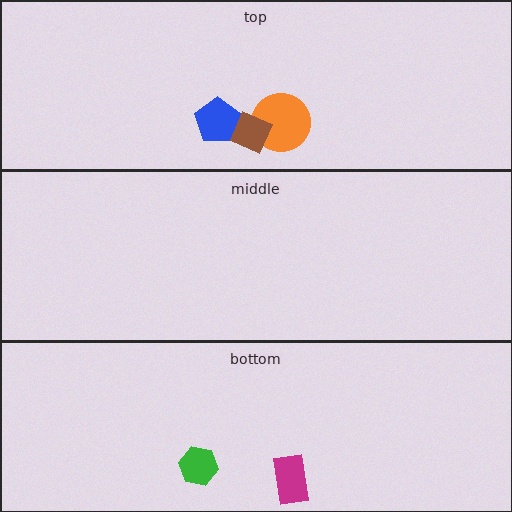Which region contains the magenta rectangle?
The bottom region.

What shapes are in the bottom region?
The green hexagon, the magenta rectangle.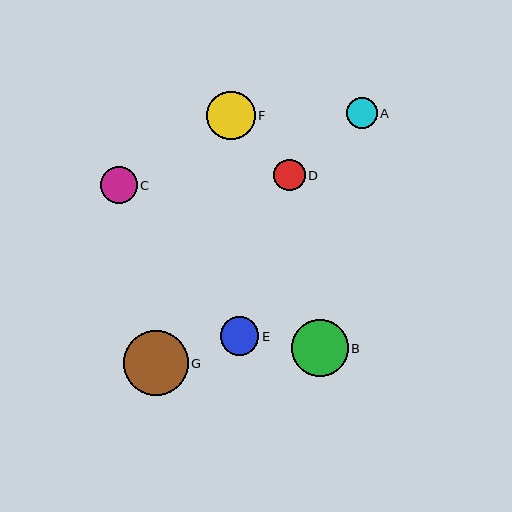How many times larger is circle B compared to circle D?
Circle B is approximately 1.8 times the size of circle D.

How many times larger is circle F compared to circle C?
Circle F is approximately 1.3 times the size of circle C.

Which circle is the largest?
Circle G is the largest with a size of approximately 65 pixels.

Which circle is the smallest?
Circle A is the smallest with a size of approximately 31 pixels.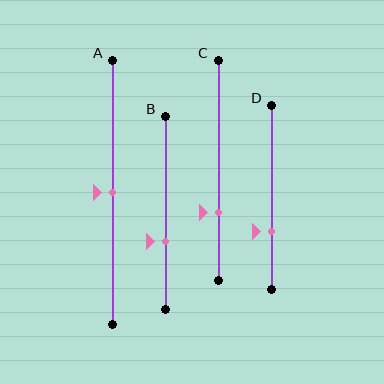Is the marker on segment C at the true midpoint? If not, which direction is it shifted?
No, the marker on segment C is shifted downward by about 19% of the segment length.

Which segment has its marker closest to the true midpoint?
Segment A has its marker closest to the true midpoint.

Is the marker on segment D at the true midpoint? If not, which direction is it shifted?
No, the marker on segment D is shifted downward by about 19% of the segment length.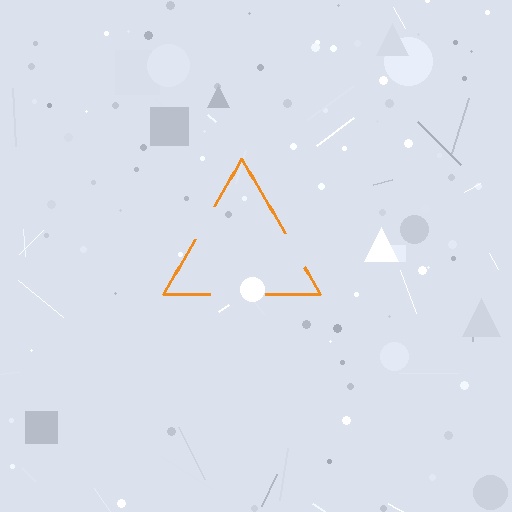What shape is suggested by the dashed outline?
The dashed outline suggests a triangle.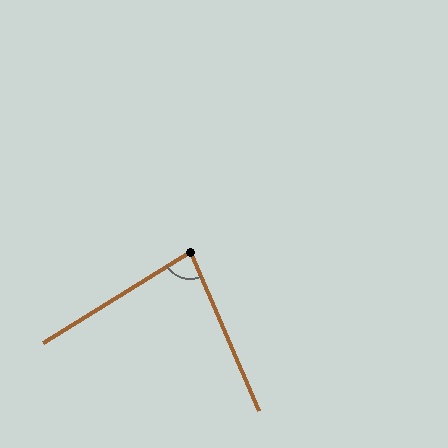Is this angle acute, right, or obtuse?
It is acute.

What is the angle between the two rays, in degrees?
Approximately 81 degrees.